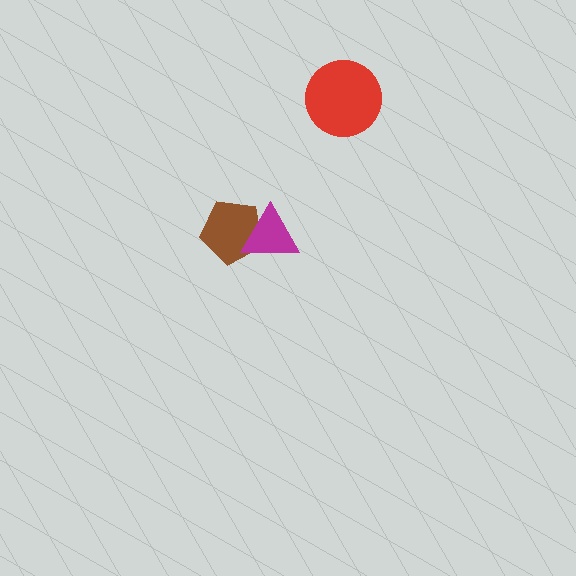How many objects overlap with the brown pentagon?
1 object overlaps with the brown pentagon.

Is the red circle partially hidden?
No, no other shape covers it.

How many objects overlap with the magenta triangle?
1 object overlaps with the magenta triangle.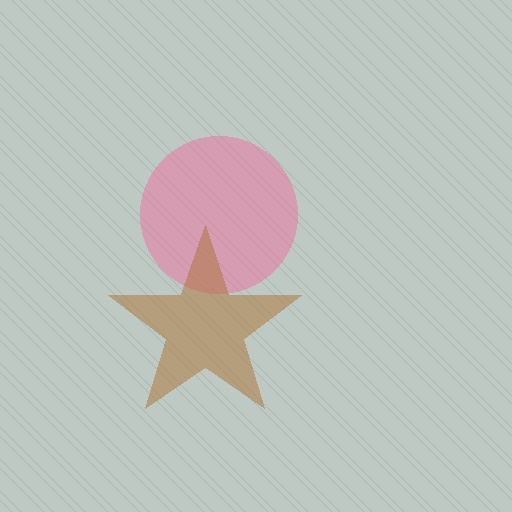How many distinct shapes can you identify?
There are 2 distinct shapes: a pink circle, a brown star.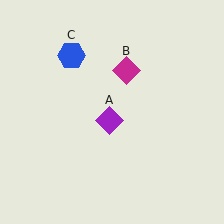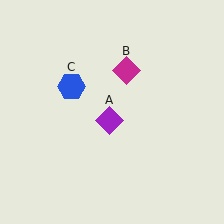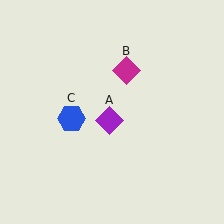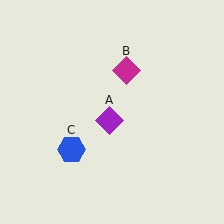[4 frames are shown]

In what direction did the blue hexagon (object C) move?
The blue hexagon (object C) moved down.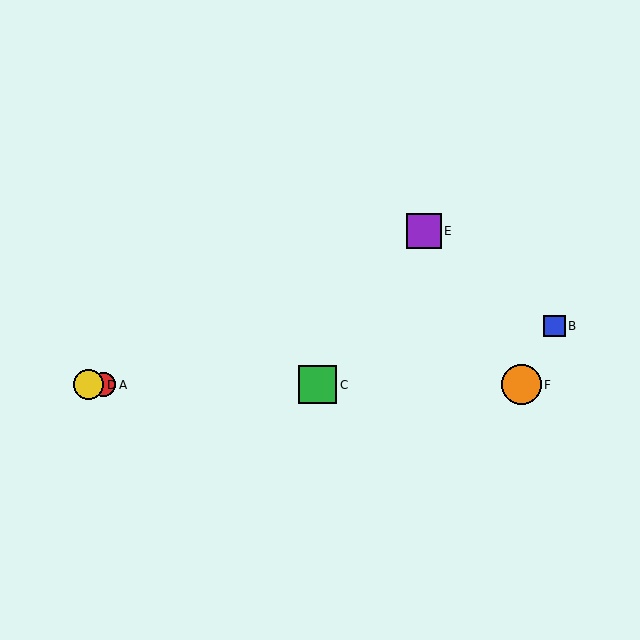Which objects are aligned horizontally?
Objects A, C, D, F are aligned horizontally.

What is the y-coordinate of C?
Object C is at y≈385.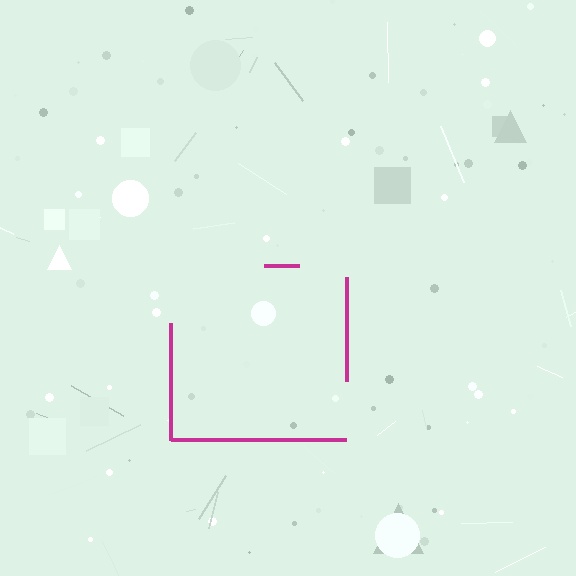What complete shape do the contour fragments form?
The contour fragments form a square.